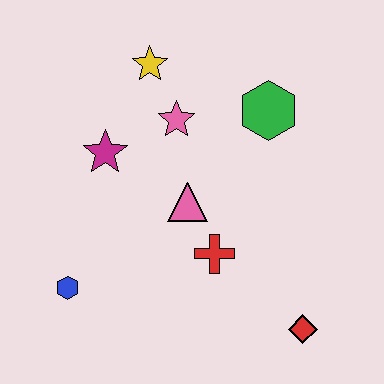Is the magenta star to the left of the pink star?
Yes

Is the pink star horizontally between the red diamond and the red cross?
No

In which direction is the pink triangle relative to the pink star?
The pink triangle is below the pink star.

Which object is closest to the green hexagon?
The pink star is closest to the green hexagon.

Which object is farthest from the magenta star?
The red diamond is farthest from the magenta star.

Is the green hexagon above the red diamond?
Yes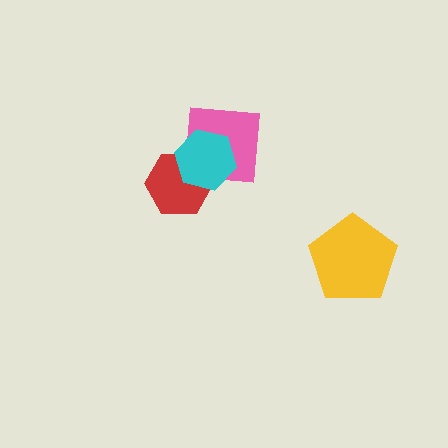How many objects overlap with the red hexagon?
2 objects overlap with the red hexagon.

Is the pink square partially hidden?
Yes, it is partially covered by another shape.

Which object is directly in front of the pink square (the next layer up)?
The red hexagon is directly in front of the pink square.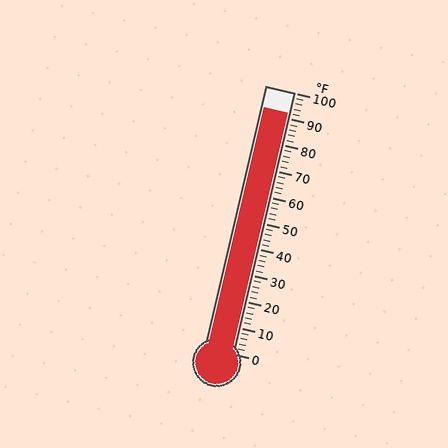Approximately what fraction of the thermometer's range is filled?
The thermometer is filled to approximately 90% of its range.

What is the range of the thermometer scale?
The thermometer scale ranges from 0°F to 100°F.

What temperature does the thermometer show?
The thermometer shows approximately 92°F.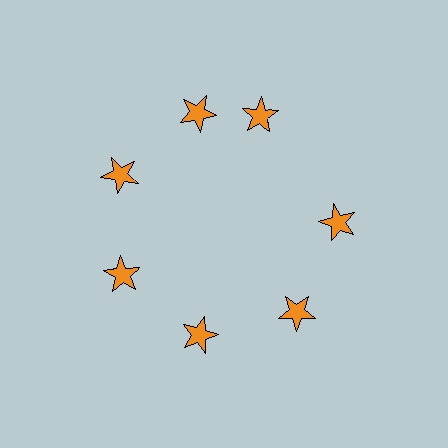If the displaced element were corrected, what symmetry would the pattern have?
It would have 7-fold rotational symmetry — the pattern would map onto itself every 51 degrees.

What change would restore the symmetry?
The symmetry would be restored by rotating it back into even spacing with its neighbors so that all 7 stars sit at equal angles and equal distance from the center.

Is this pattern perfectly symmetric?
No. The 7 orange stars are arranged in a ring, but one element near the 1 o'clock position is rotated out of alignment along the ring, breaking the 7-fold rotational symmetry.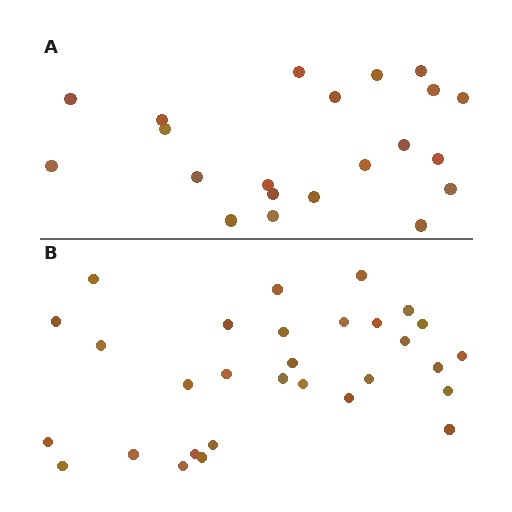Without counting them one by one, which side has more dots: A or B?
Region B (the bottom region) has more dots.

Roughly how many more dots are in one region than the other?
Region B has roughly 8 or so more dots than region A.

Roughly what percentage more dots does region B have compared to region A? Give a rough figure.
About 45% more.